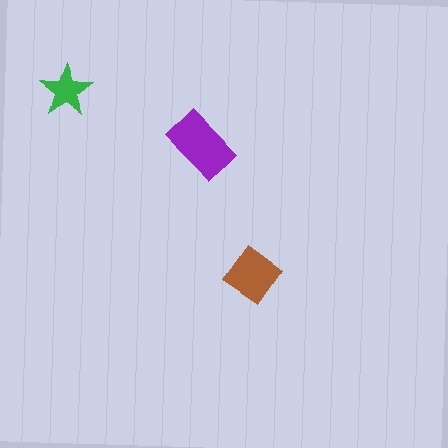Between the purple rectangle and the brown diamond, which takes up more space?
The purple rectangle.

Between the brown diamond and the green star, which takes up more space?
The brown diamond.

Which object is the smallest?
The green star.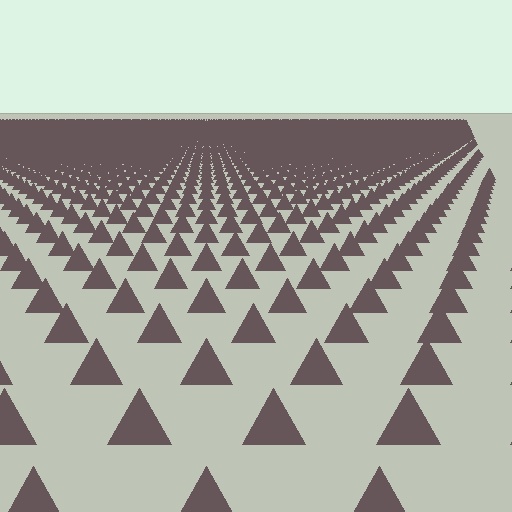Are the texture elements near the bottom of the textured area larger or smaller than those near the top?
Larger. Near the bottom, elements are closer to the viewer and appear at a bigger on-screen size.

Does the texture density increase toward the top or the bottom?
Density increases toward the top.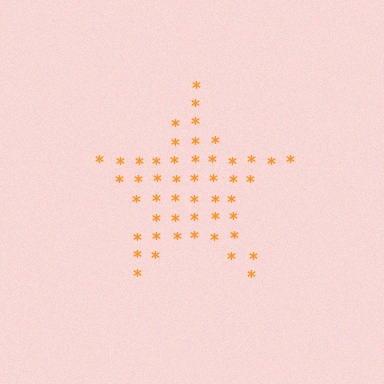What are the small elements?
The small elements are asterisks.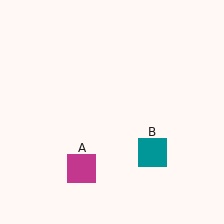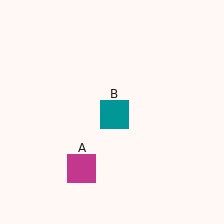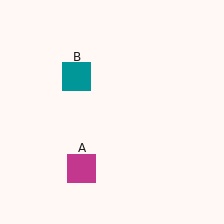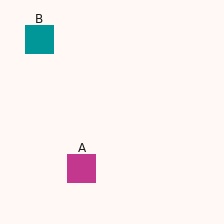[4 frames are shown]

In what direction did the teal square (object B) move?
The teal square (object B) moved up and to the left.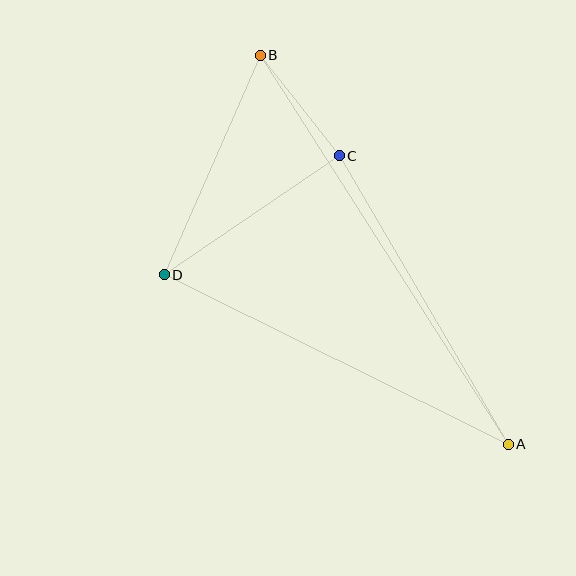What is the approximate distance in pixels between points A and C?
The distance between A and C is approximately 334 pixels.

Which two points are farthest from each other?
Points A and B are farthest from each other.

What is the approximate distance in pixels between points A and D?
The distance between A and D is approximately 384 pixels.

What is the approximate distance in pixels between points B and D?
The distance between B and D is approximately 240 pixels.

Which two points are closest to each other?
Points B and C are closest to each other.